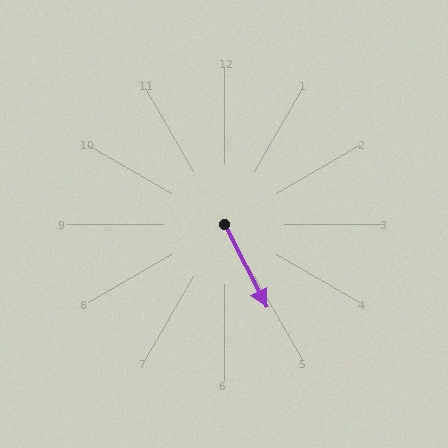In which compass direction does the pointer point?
Southeast.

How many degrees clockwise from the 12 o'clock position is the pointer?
Approximately 153 degrees.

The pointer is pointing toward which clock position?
Roughly 5 o'clock.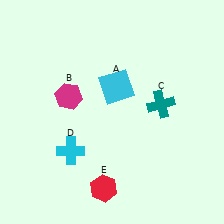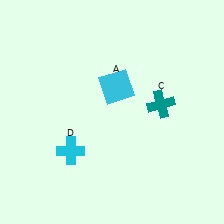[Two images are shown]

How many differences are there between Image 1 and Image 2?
There are 2 differences between the two images.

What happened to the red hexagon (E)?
The red hexagon (E) was removed in Image 2. It was in the bottom-left area of Image 1.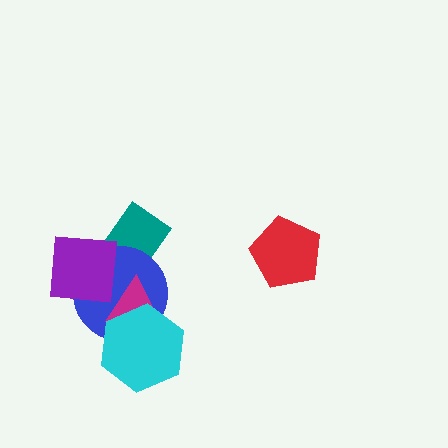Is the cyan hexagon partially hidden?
No, no other shape covers it.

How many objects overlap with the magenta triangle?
4 objects overlap with the magenta triangle.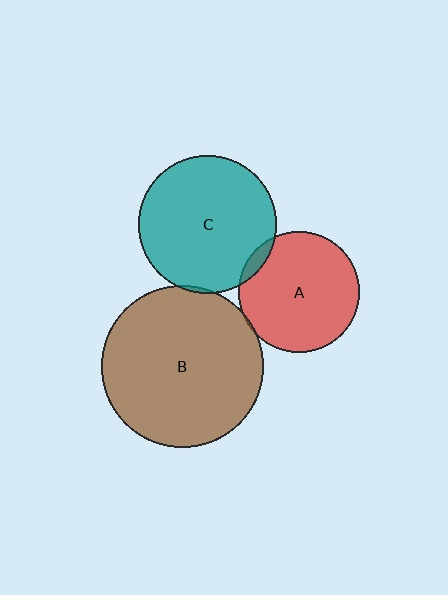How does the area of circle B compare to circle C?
Approximately 1.4 times.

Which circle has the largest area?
Circle B (brown).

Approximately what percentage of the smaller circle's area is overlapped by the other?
Approximately 5%.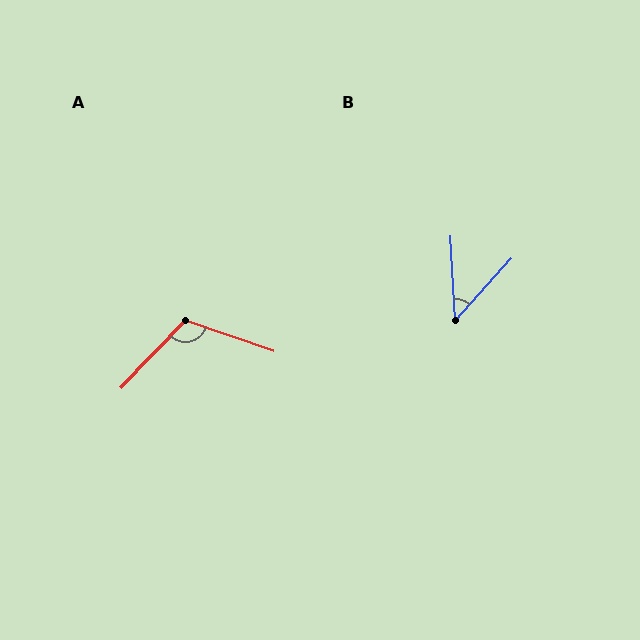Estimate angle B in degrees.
Approximately 45 degrees.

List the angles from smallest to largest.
B (45°), A (114°).